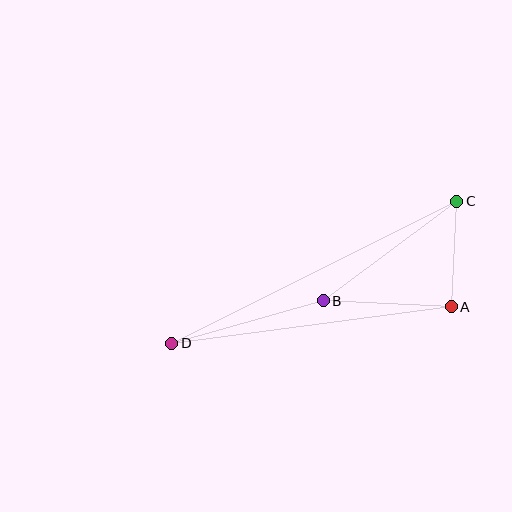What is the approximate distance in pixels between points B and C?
The distance between B and C is approximately 166 pixels.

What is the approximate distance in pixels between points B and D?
The distance between B and D is approximately 157 pixels.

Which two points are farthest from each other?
Points C and D are farthest from each other.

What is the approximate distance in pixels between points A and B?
The distance between A and B is approximately 128 pixels.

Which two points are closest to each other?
Points A and C are closest to each other.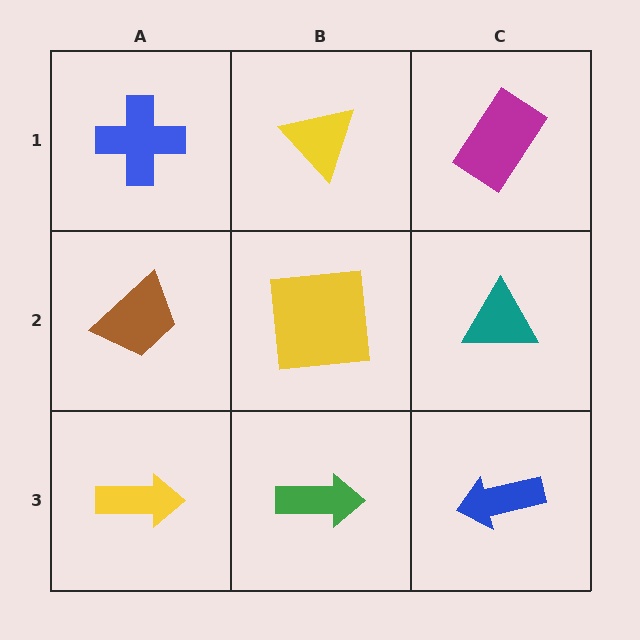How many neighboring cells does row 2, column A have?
3.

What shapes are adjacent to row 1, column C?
A teal triangle (row 2, column C), a yellow triangle (row 1, column B).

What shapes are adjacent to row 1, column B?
A yellow square (row 2, column B), a blue cross (row 1, column A), a magenta rectangle (row 1, column C).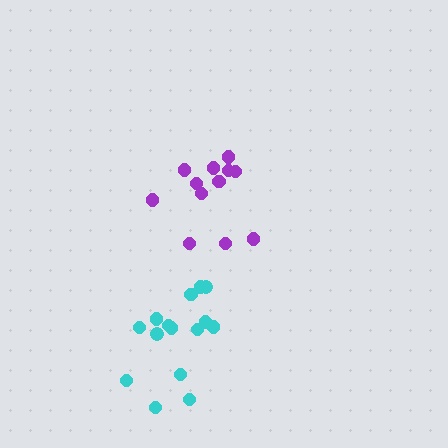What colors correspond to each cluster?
The clusters are colored: cyan, purple.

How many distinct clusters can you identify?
There are 2 distinct clusters.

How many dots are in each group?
Group 1: 15 dots, Group 2: 12 dots (27 total).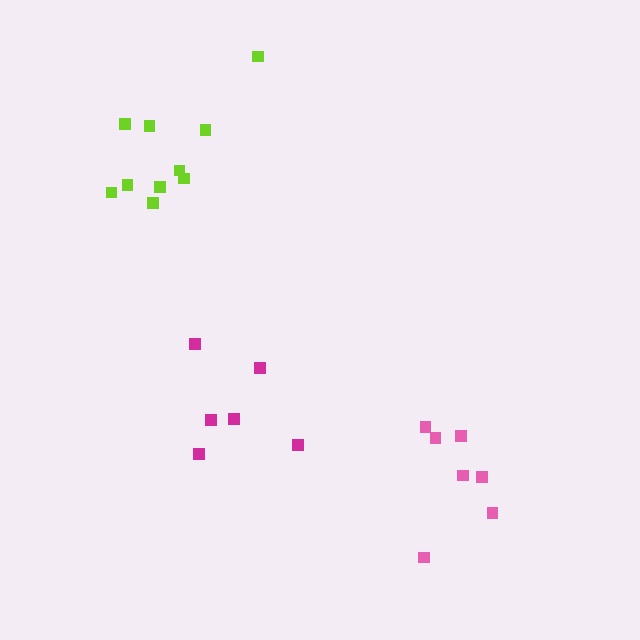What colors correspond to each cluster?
The clusters are colored: magenta, pink, lime.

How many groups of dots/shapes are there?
There are 3 groups.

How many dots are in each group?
Group 1: 6 dots, Group 2: 7 dots, Group 3: 10 dots (23 total).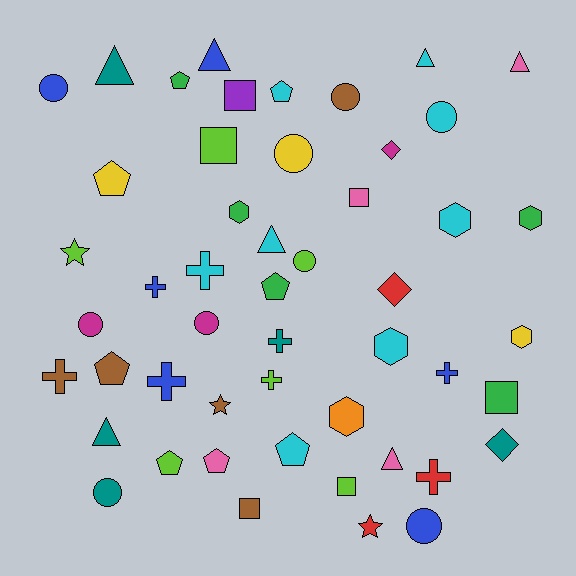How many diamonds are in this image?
There are 3 diamonds.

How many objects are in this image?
There are 50 objects.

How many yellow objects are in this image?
There are 3 yellow objects.